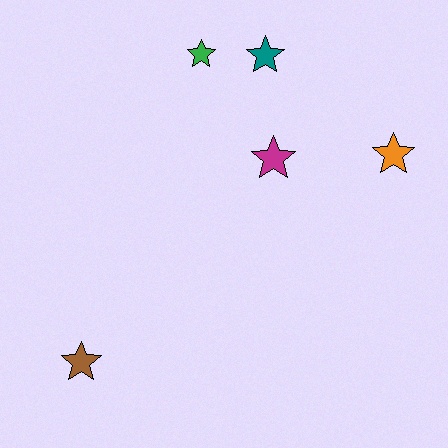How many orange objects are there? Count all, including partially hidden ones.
There is 1 orange object.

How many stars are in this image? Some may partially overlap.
There are 5 stars.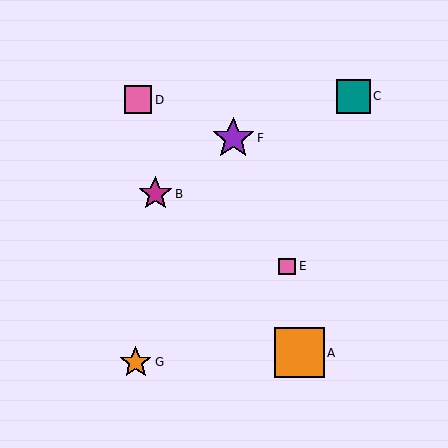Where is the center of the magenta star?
The center of the magenta star is at (155, 194).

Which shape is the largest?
The orange square (labeled A) is the largest.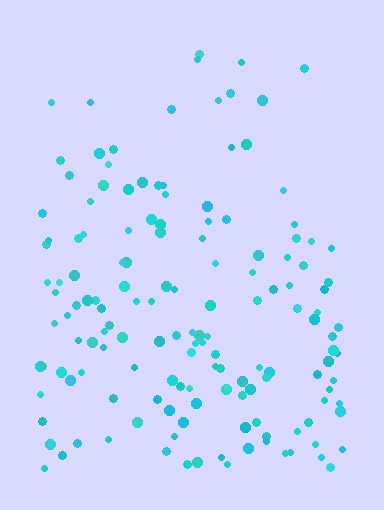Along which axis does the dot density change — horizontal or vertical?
Vertical.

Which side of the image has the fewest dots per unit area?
The top.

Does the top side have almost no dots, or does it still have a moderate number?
Still a moderate number, just noticeably fewer than the bottom.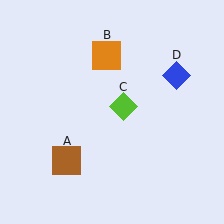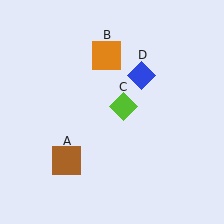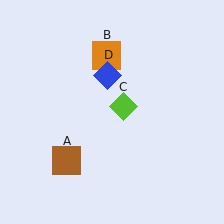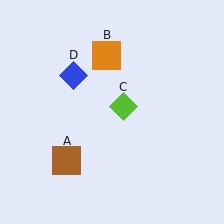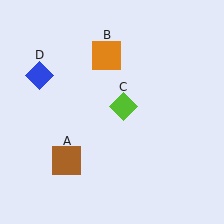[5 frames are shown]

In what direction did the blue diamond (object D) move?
The blue diamond (object D) moved left.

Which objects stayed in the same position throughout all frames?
Brown square (object A) and orange square (object B) and lime diamond (object C) remained stationary.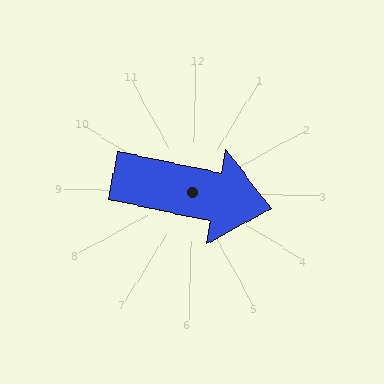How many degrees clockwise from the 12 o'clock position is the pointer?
Approximately 100 degrees.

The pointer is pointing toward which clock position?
Roughly 3 o'clock.